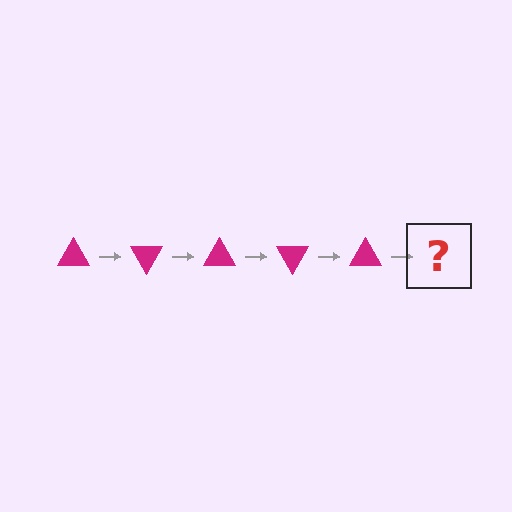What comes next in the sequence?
The next element should be a magenta triangle rotated 300 degrees.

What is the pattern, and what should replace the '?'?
The pattern is that the triangle rotates 60 degrees each step. The '?' should be a magenta triangle rotated 300 degrees.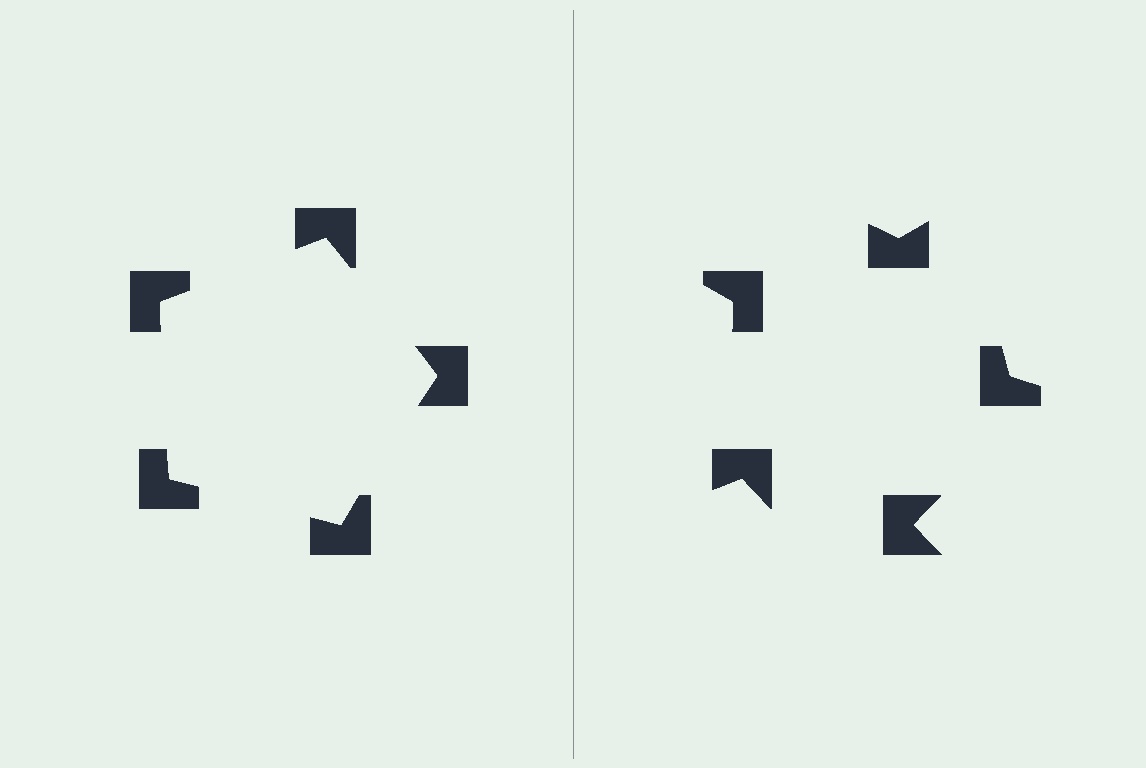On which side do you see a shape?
An illusory pentagon appears on the left side. On the right side the wedge cuts are rotated, so no coherent shape forms.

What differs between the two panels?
The notched squares are positioned identically on both sides; only the wedge orientations differ. On the left they align to a pentagon; on the right they are misaligned.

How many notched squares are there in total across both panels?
10 — 5 on each side.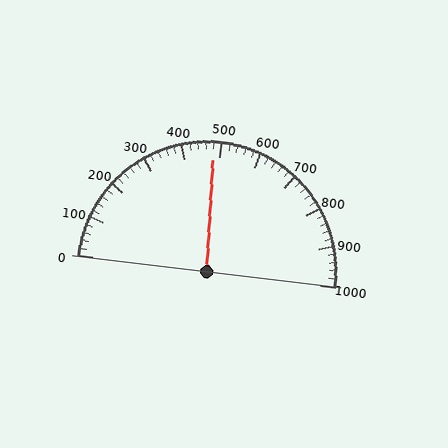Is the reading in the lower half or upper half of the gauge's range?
The reading is in the lower half of the range (0 to 1000).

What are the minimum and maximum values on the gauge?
The gauge ranges from 0 to 1000.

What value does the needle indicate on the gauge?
The needle indicates approximately 480.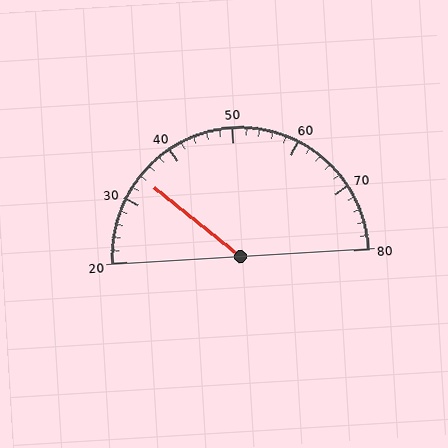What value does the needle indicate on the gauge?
The needle indicates approximately 34.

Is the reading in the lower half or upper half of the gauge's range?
The reading is in the lower half of the range (20 to 80).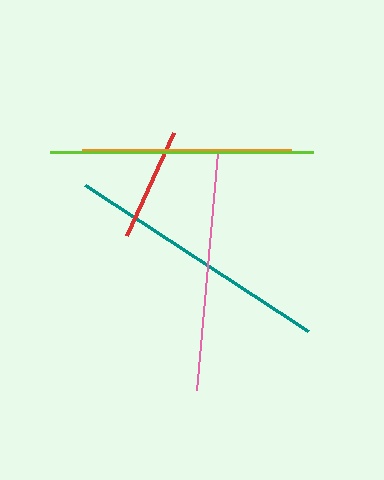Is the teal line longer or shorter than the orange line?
The teal line is longer than the orange line.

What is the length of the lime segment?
The lime segment is approximately 263 pixels long.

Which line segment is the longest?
The teal line is the longest at approximately 267 pixels.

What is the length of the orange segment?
The orange segment is approximately 209 pixels long.